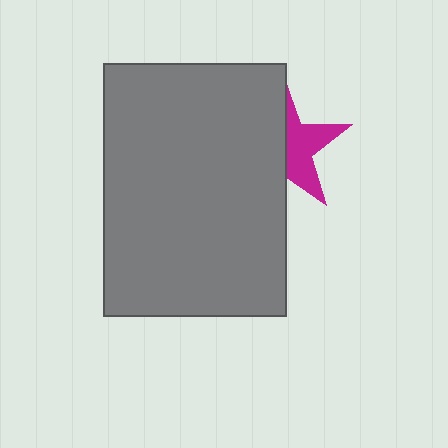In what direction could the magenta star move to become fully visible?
The magenta star could move right. That would shift it out from behind the gray rectangle entirely.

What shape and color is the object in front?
The object in front is a gray rectangle.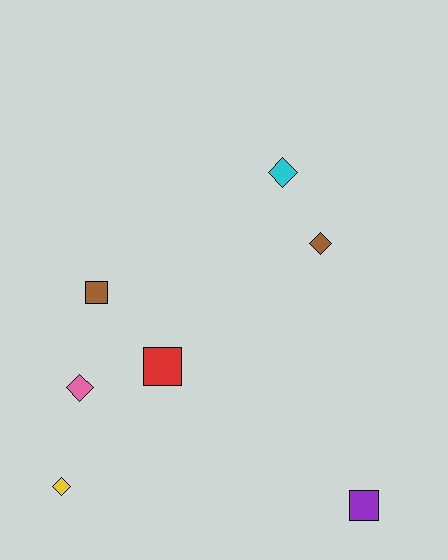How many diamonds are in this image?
There are 4 diamonds.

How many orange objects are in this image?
There are no orange objects.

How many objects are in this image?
There are 7 objects.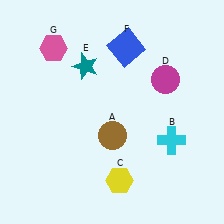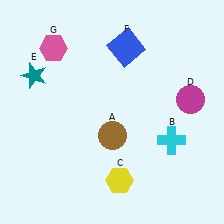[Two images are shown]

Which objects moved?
The objects that moved are: the magenta circle (D), the teal star (E).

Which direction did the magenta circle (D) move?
The magenta circle (D) moved right.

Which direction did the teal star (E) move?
The teal star (E) moved left.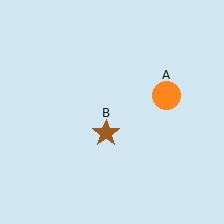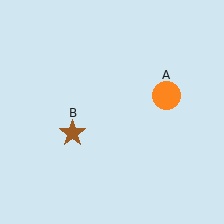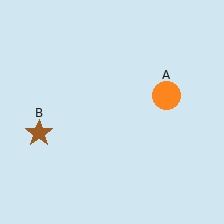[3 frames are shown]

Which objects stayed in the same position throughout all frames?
Orange circle (object A) remained stationary.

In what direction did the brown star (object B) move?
The brown star (object B) moved left.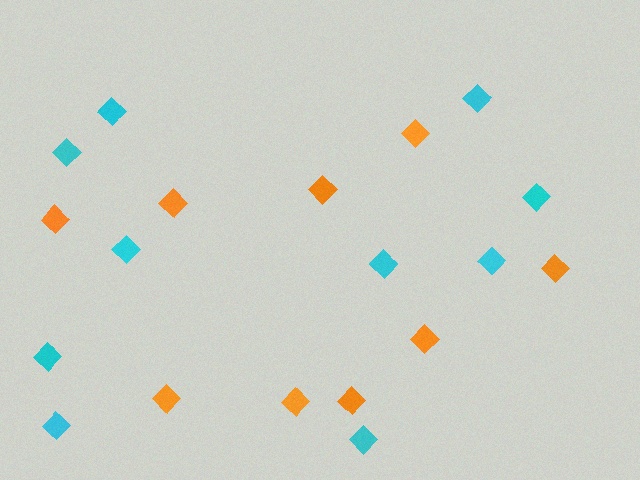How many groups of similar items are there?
There are 2 groups: one group of orange diamonds (9) and one group of cyan diamonds (10).